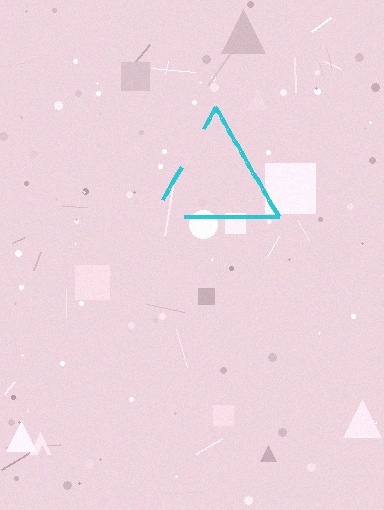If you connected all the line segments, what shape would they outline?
They would outline a triangle.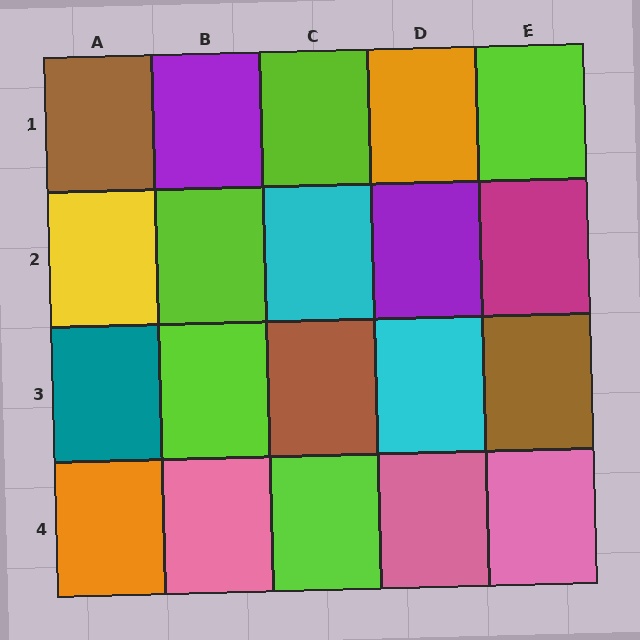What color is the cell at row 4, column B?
Pink.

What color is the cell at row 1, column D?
Orange.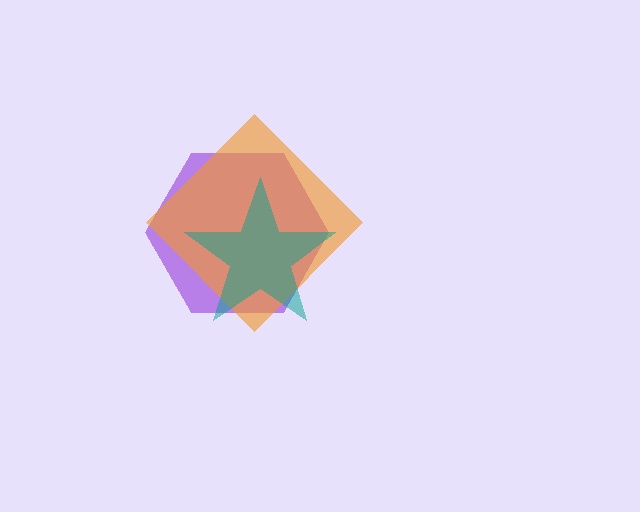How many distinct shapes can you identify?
There are 3 distinct shapes: a purple hexagon, an orange diamond, a teal star.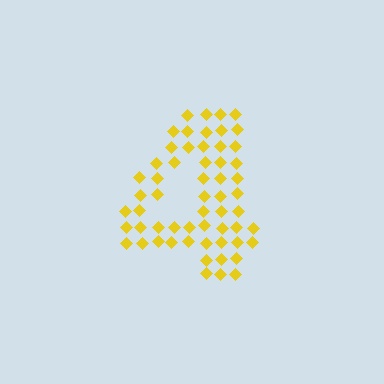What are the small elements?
The small elements are diamonds.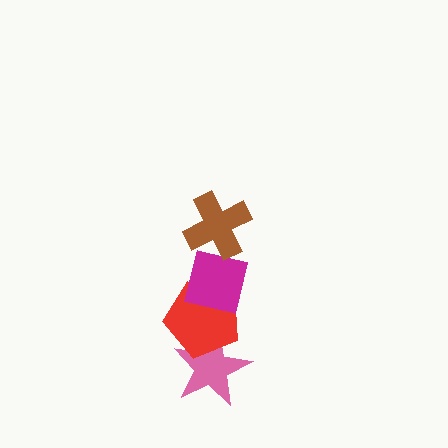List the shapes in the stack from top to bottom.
From top to bottom: the brown cross, the magenta square, the red pentagon, the pink star.